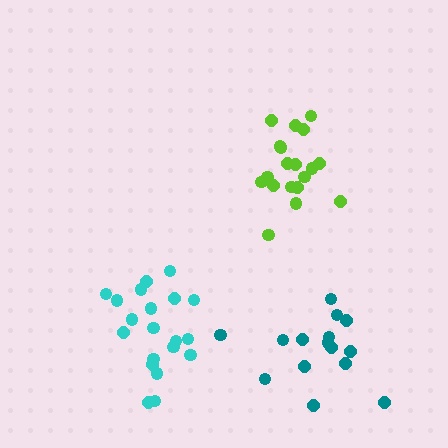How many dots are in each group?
Group 1: 15 dots, Group 2: 19 dots, Group 3: 20 dots (54 total).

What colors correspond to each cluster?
The clusters are colored: teal, lime, cyan.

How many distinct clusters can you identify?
There are 3 distinct clusters.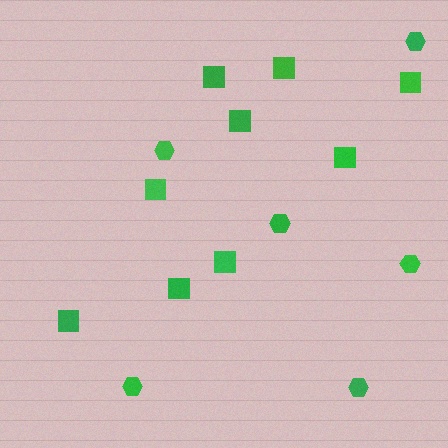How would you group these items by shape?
There are 2 groups: one group of hexagons (6) and one group of squares (9).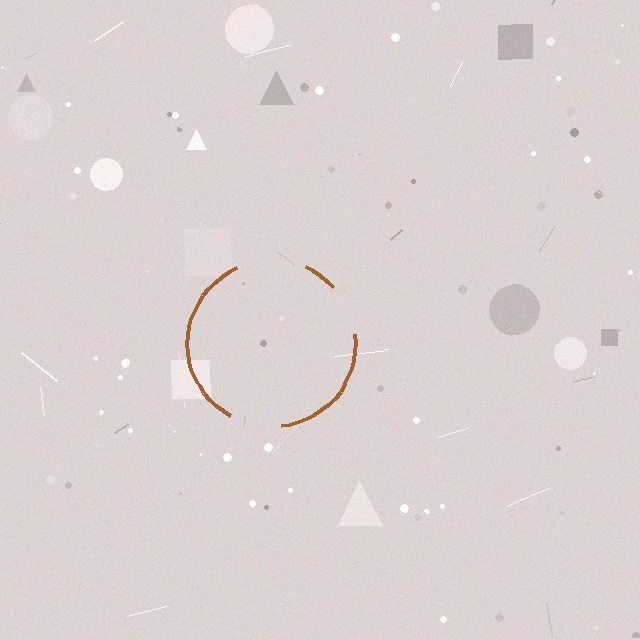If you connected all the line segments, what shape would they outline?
They would outline a circle.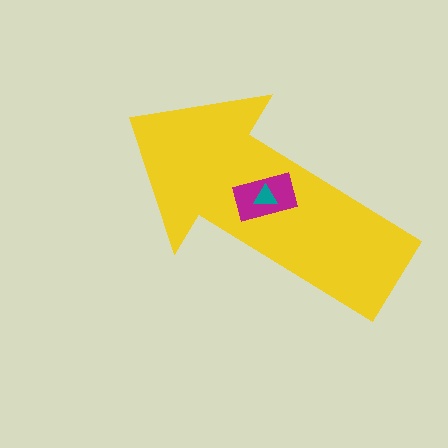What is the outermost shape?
The yellow arrow.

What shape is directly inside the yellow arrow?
The magenta rectangle.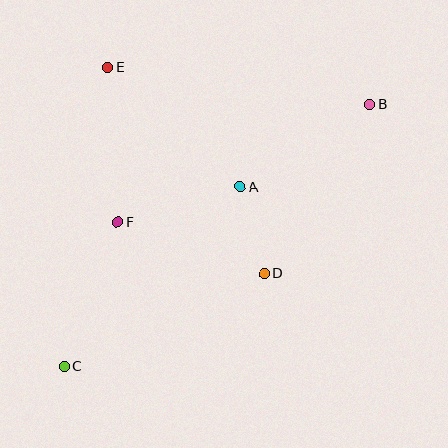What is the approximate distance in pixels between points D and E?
The distance between D and E is approximately 259 pixels.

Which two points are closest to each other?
Points A and D are closest to each other.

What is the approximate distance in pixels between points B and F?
The distance between B and F is approximately 278 pixels.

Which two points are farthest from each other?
Points B and C are farthest from each other.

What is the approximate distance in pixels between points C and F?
The distance between C and F is approximately 154 pixels.